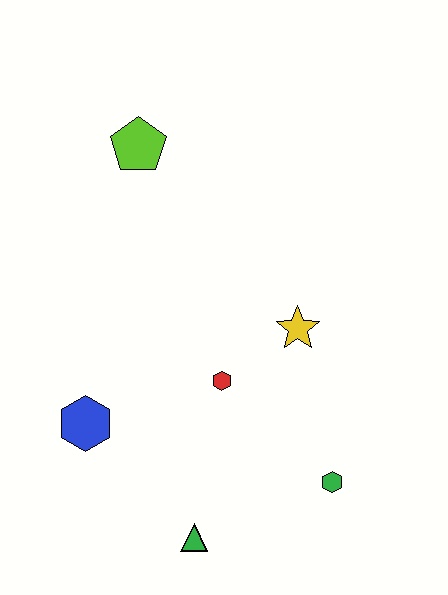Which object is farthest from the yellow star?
The lime pentagon is farthest from the yellow star.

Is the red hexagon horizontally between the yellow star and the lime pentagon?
Yes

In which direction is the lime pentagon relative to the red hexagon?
The lime pentagon is above the red hexagon.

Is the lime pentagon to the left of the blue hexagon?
No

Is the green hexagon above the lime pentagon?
No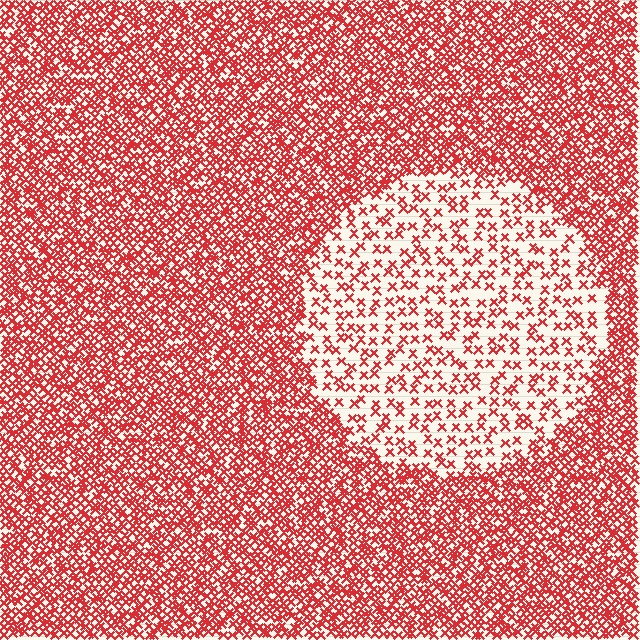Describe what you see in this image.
The image contains small red elements arranged at two different densities. A circle-shaped region is visible where the elements are less densely packed than the surrounding area.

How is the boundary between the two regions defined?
The boundary is defined by a change in element density (approximately 2.8x ratio). All elements are the same color, size, and shape.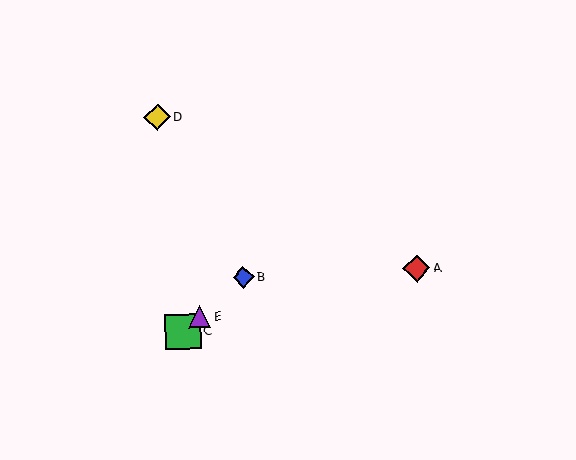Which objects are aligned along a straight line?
Objects B, C, E are aligned along a straight line.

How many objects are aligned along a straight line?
3 objects (B, C, E) are aligned along a straight line.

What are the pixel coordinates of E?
Object E is at (200, 317).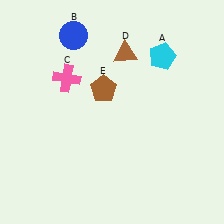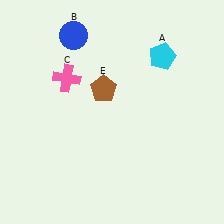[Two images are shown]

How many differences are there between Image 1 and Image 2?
There is 1 difference between the two images.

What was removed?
The brown triangle (D) was removed in Image 2.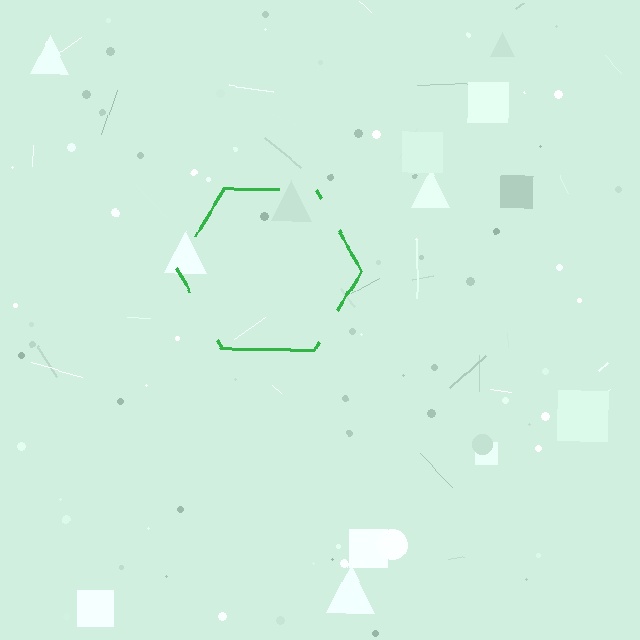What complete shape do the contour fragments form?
The contour fragments form a hexagon.